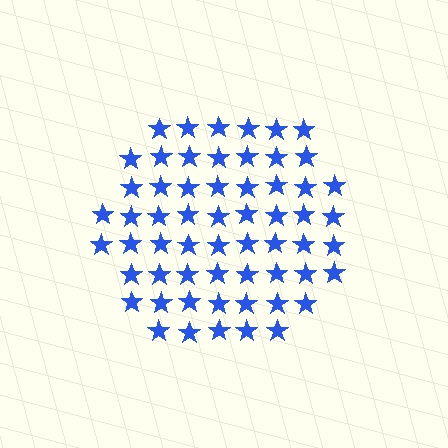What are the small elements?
The small elements are stars.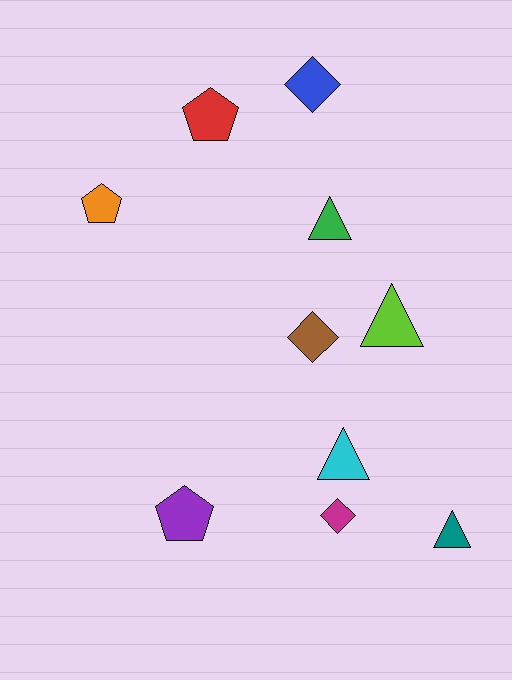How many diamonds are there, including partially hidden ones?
There are 3 diamonds.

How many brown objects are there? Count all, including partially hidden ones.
There is 1 brown object.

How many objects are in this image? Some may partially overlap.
There are 10 objects.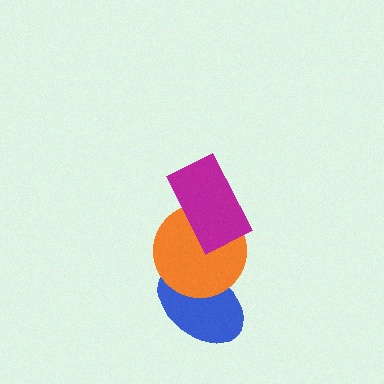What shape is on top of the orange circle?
The magenta rectangle is on top of the orange circle.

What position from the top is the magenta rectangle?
The magenta rectangle is 1st from the top.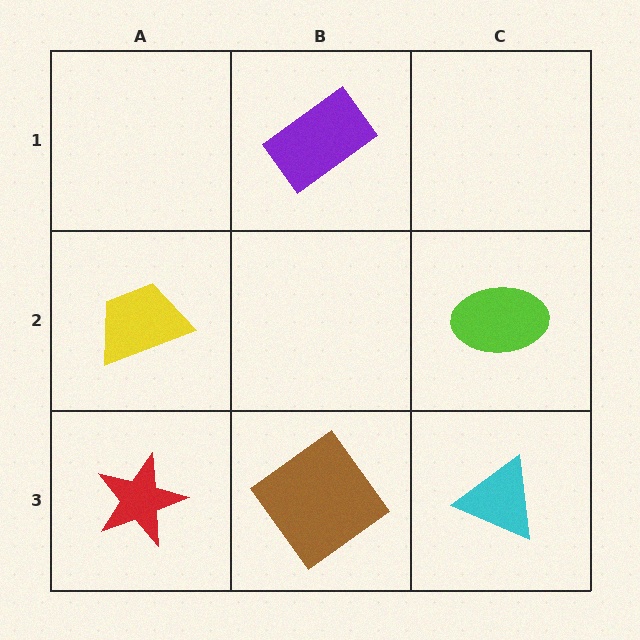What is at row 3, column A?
A red star.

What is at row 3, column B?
A brown diamond.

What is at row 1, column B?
A purple rectangle.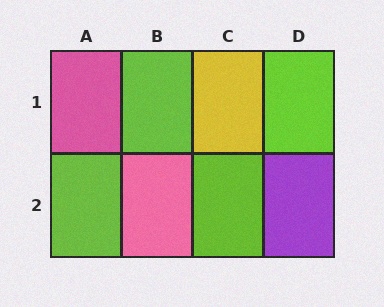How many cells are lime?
4 cells are lime.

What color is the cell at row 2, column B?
Pink.